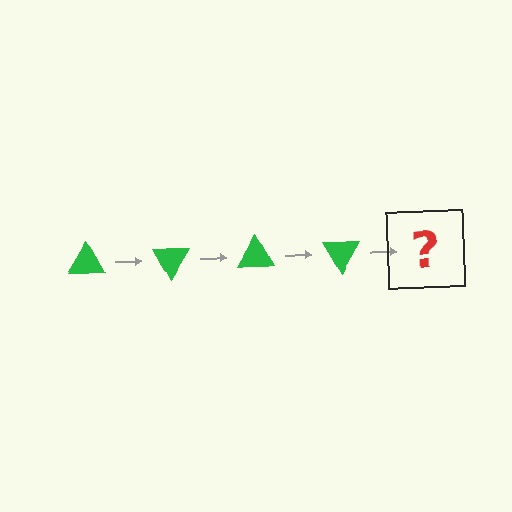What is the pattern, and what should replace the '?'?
The pattern is that the triangle rotates 60 degrees each step. The '?' should be a green triangle rotated 240 degrees.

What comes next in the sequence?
The next element should be a green triangle rotated 240 degrees.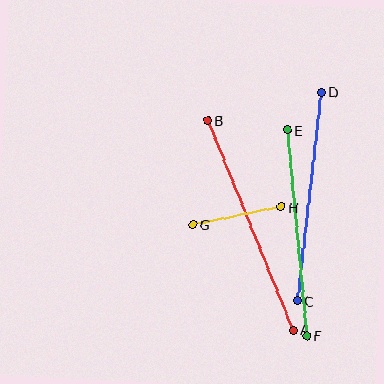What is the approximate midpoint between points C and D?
The midpoint is at approximately (309, 197) pixels.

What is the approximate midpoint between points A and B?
The midpoint is at approximately (250, 225) pixels.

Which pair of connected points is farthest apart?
Points A and B are farthest apart.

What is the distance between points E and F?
The distance is approximately 207 pixels.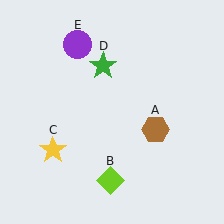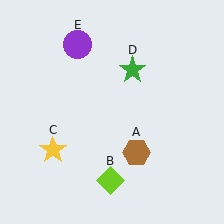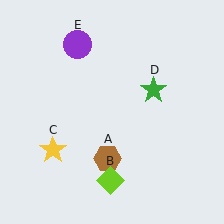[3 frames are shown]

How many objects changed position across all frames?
2 objects changed position: brown hexagon (object A), green star (object D).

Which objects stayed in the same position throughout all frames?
Lime diamond (object B) and yellow star (object C) and purple circle (object E) remained stationary.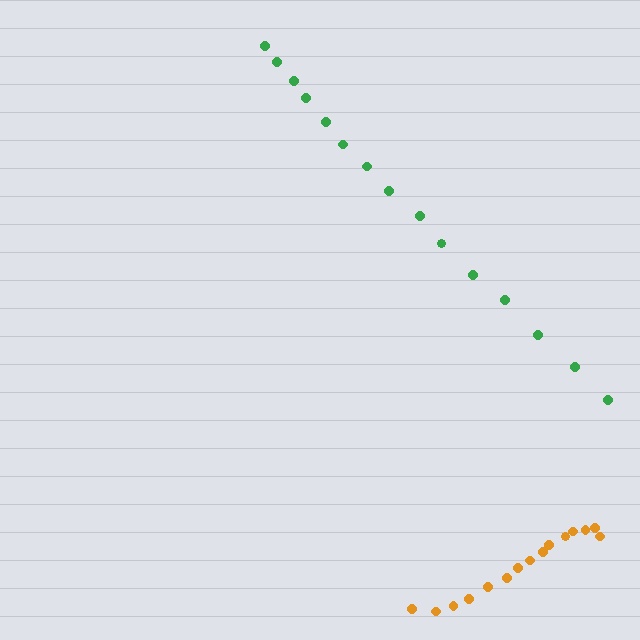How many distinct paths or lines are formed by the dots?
There are 2 distinct paths.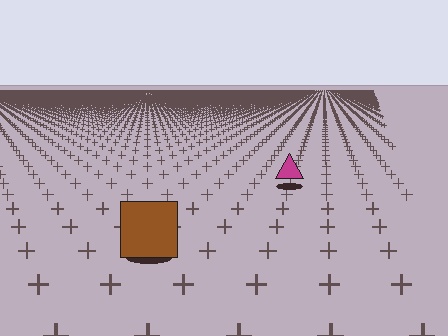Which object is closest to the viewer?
The brown square is closest. The texture marks near it are larger and more spread out.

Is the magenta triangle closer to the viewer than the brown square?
No. The brown square is closer — you can tell from the texture gradient: the ground texture is coarser near it.